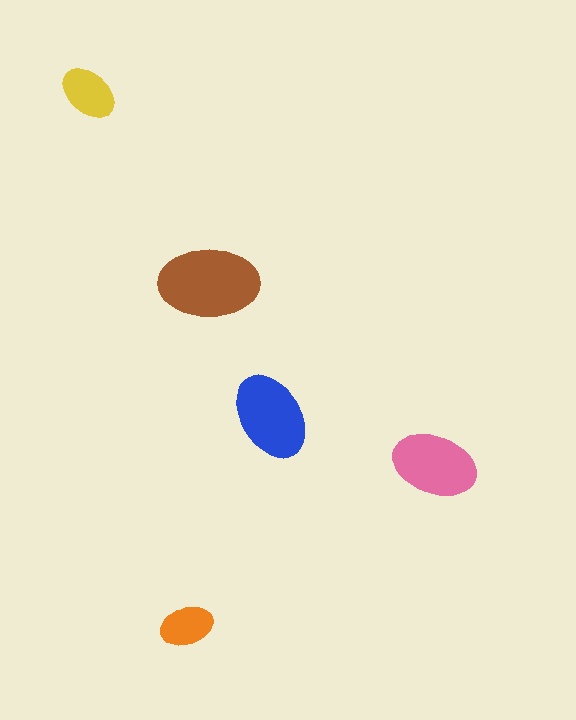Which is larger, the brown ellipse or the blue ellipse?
The brown one.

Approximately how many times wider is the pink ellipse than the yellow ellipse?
About 1.5 times wider.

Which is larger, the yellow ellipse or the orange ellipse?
The yellow one.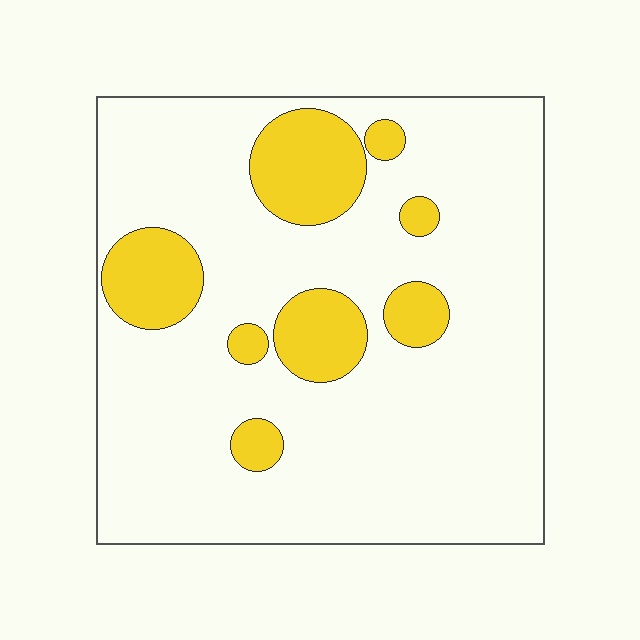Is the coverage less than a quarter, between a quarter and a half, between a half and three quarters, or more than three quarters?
Less than a quarter.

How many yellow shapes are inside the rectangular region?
8.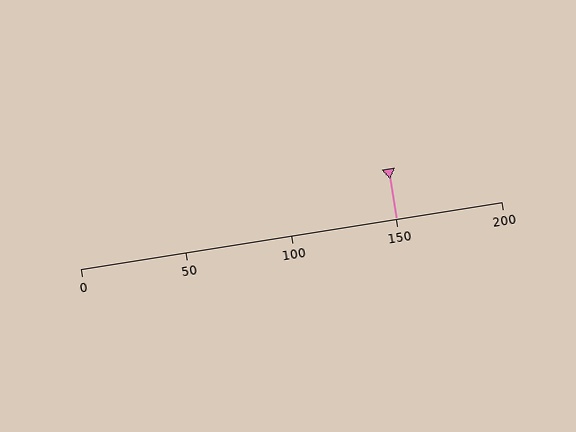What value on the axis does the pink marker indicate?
The marker indicates approximately 150.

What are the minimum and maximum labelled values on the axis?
The axis runs from 0 to 200.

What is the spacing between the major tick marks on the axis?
The major ticks are spaced 50 apart.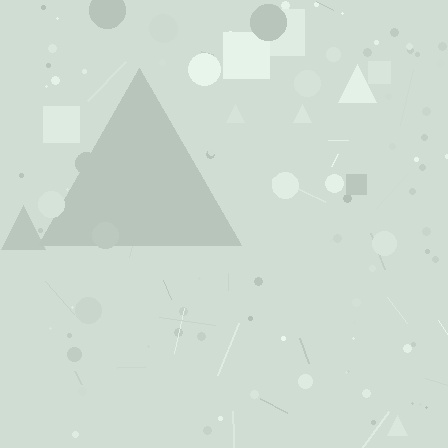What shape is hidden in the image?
A triangle is hidden in the image.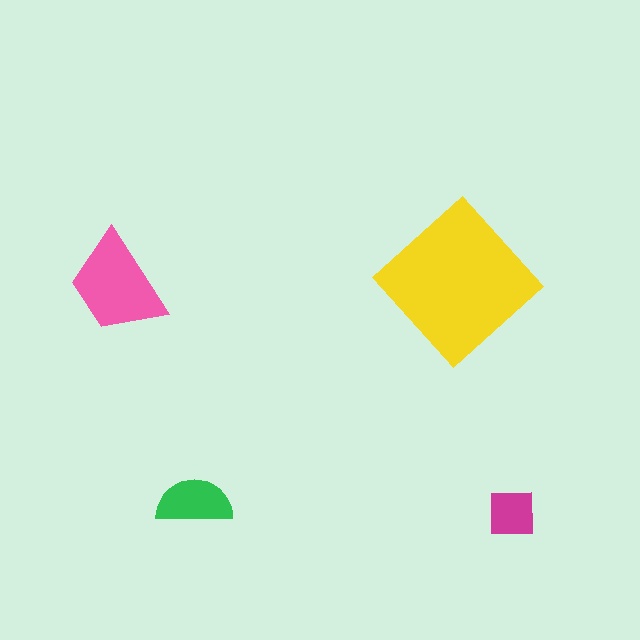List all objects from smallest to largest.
The magenta square, the green semicircle, the pink trapezoid, the yellow diamond.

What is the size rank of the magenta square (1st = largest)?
4th.